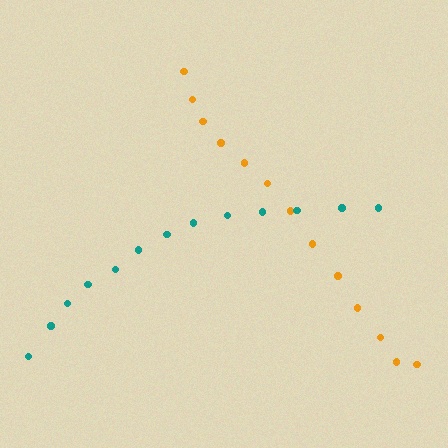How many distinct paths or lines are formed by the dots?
There are 2 distinct paths.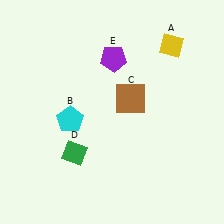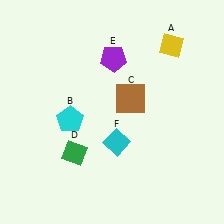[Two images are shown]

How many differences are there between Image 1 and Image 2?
There is 1 difference between the two images.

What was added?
A cyan diamond (F) was added in Image 2.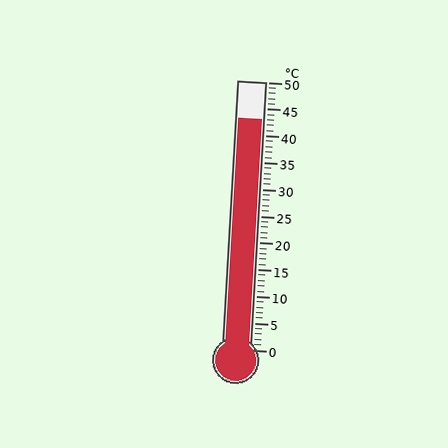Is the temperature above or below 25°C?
The temperature is above 25°C.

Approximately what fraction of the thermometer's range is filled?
The thermometer is filled to approximately 85% of its range.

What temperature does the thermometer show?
The thermometer shows approximately 43°C.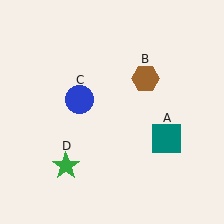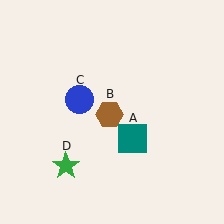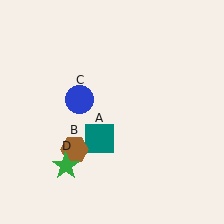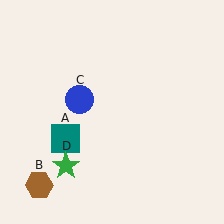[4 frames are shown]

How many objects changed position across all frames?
2 objects changed position: teal square (object A), brown hexagon (object B).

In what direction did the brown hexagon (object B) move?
The brown hexagon (object B) moved down and to the left.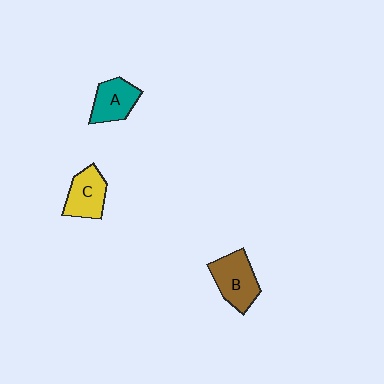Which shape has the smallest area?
Shape A (teal).